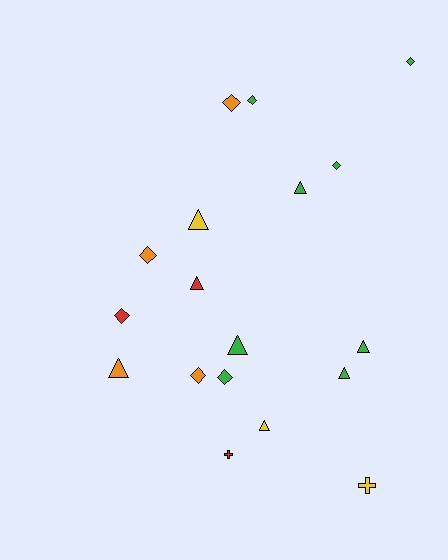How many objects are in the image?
There are 18 objects.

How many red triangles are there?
There is 1 red triangle.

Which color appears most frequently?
Green, with 8 objects.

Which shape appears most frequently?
Diamond, with 8 objects.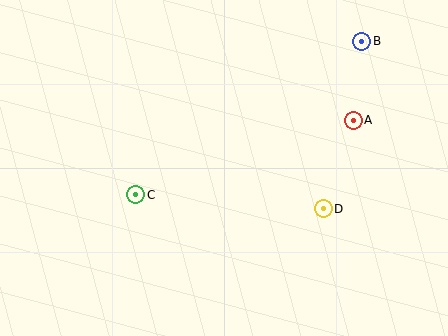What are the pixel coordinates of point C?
Point C is at (136, 195).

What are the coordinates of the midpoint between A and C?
The midpoint between A and C is at (245, 158).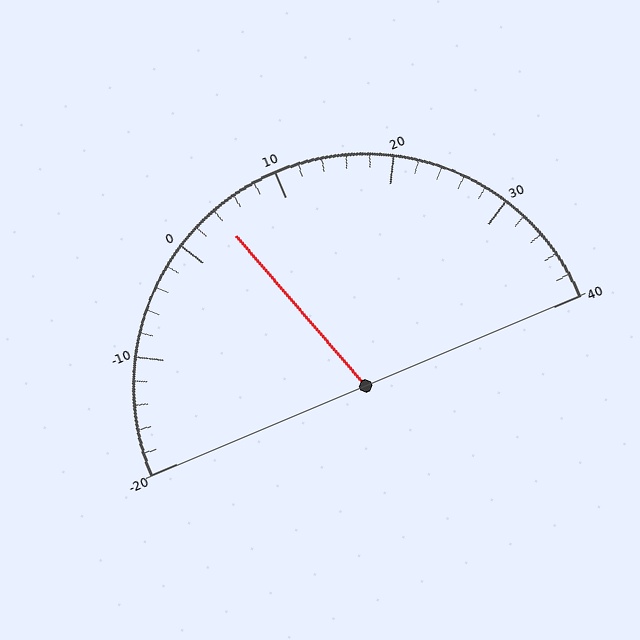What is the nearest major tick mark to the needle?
The nearest major tick mark is 0.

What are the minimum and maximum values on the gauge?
The gauge ranges from -20 to 40.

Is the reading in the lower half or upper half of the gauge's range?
The reading is in the lower half of the range (-20 to 40).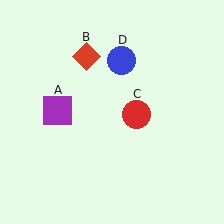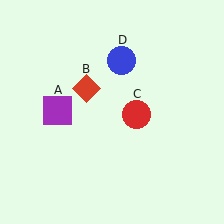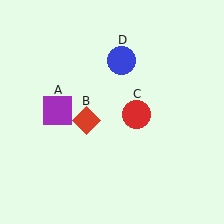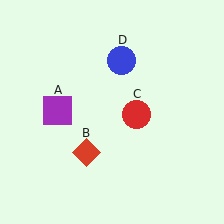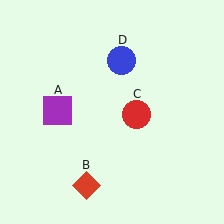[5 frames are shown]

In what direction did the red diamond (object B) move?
The red diamond (object B) moved down.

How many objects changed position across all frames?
1 object changed position: red diamond (object B).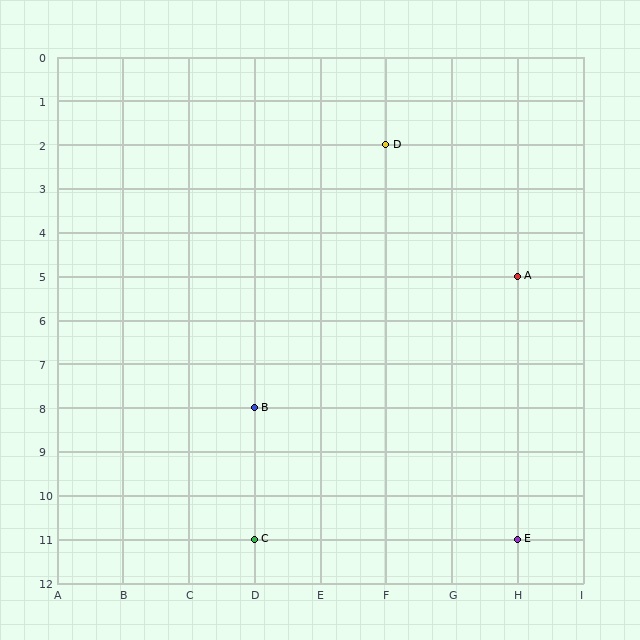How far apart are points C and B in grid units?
Points C and B are 3 rows apart.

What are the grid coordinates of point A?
Point A is at grid coordinates (H, 5).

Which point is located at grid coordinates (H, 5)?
Point A is at (H, 5).